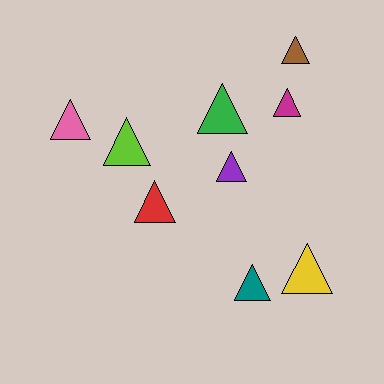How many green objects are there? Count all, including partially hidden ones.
There is 1 green object.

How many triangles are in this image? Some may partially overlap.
There are 9 triangles.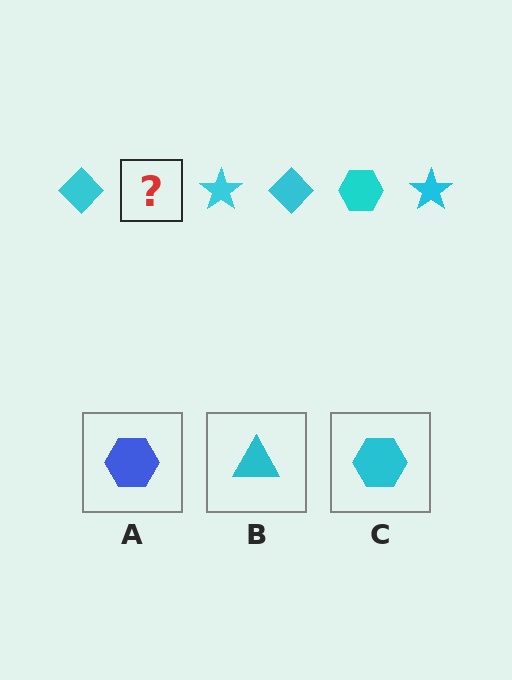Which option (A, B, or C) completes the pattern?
C.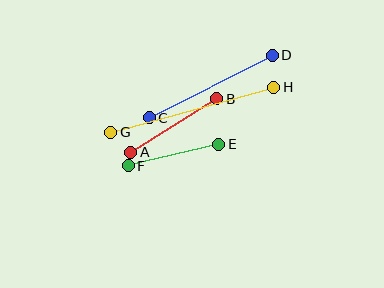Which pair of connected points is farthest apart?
Points G and H are farthest apart.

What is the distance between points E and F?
The distance is approximately 93 pixels.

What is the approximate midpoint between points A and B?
The midpoint is at approximately (174, 126) pixels.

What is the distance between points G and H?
The distance is approximately 169 pixels.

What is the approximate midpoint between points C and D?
The midpoint is at approximately (211, 87) pixels.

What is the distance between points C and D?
The distance is approximately 138 pixels.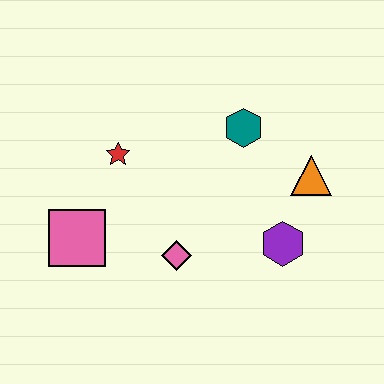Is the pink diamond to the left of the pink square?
No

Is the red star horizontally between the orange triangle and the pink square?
Yes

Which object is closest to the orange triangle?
The purple hexagon is closest to the orange triangle.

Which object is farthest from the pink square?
The orange triangle is farthest from the pink square.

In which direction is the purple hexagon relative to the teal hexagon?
The purple hexagon is below the teal hexagon.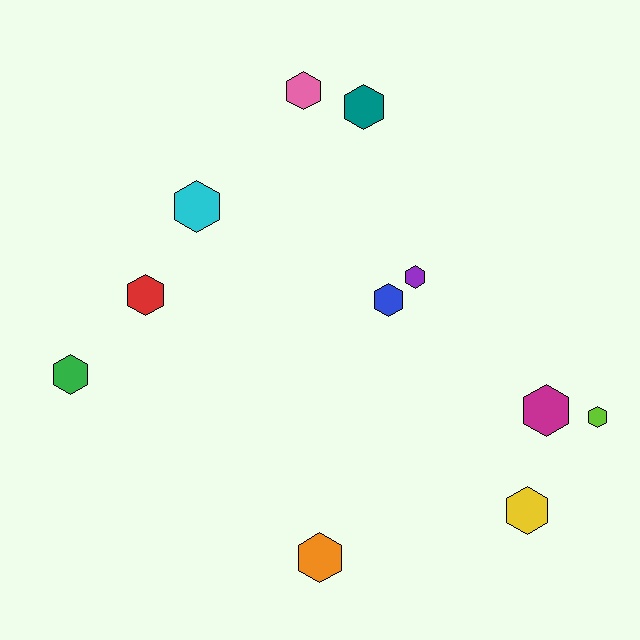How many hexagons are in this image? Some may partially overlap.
There are 11 hexagons.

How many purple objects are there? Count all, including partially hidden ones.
There is 1 purple object.